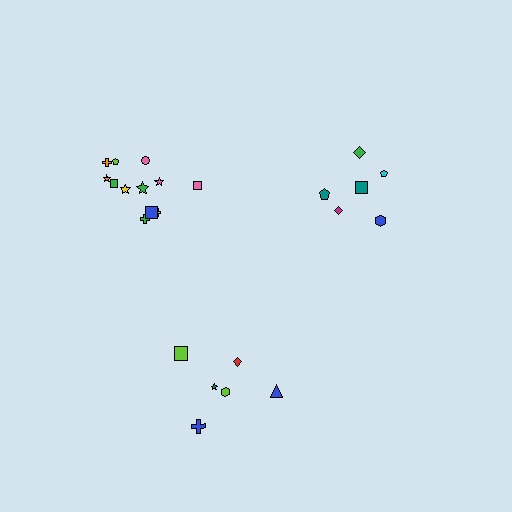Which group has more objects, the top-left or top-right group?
The top-left group.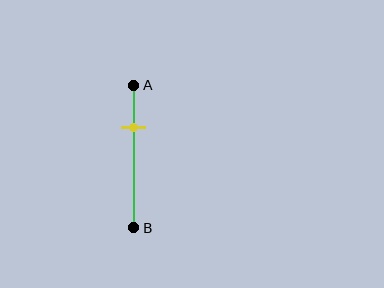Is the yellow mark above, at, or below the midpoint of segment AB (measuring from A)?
The yellow mark is above the midpoint of segment AB.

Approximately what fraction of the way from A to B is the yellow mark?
The yellow mark is approximately 30% of the way from A to B.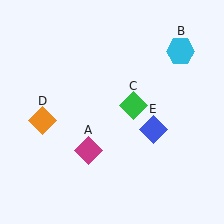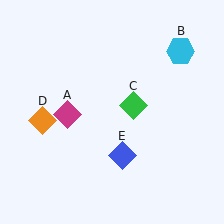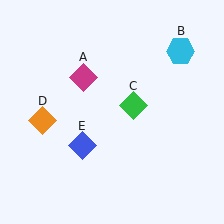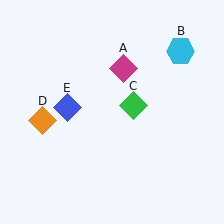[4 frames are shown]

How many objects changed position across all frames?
2 objects changed position: magenta diamond (object A), blue diamond (object E).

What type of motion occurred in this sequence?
The magenta diamond (object A), blue diamond (object E) rotated clockwise around the center of the scene.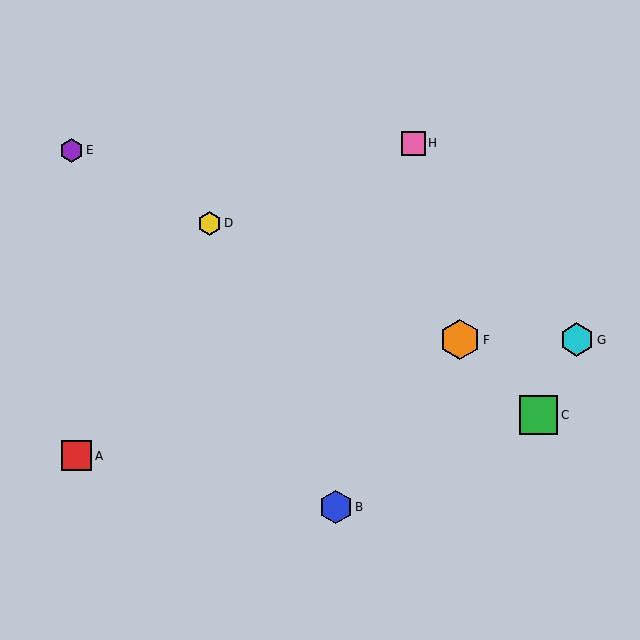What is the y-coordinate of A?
Object A is at y≈456.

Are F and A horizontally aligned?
No, F is at y≈340 and A is at y≈456.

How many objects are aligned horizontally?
2 objects (F, G) are aligned horizontally.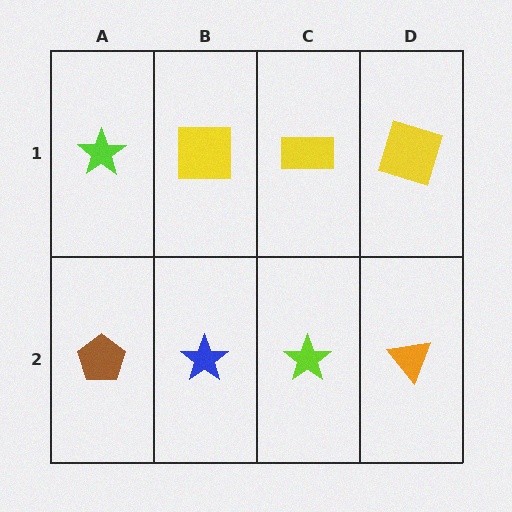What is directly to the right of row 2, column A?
A blue star.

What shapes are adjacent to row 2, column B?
A yellow square (row 1, column B), a brown pentagon (row 2, column A), a lime star (row 2, column C).